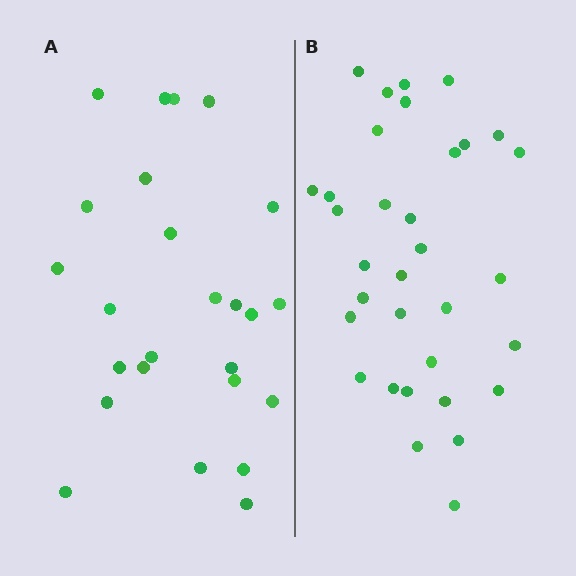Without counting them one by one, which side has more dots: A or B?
Region B (the right region) has more dots.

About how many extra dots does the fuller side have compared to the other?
Region B has roughly 8 or so more dots than region A.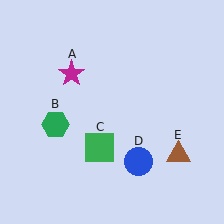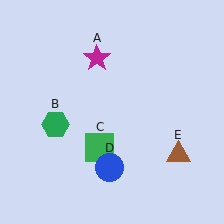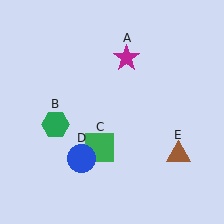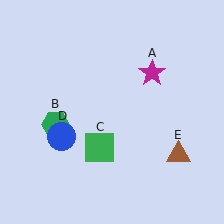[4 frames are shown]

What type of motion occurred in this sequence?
The magenta star (object A), blue circle (object D) rotated clockwise around the center of the scene.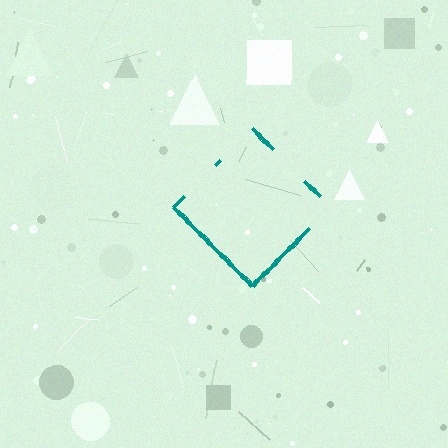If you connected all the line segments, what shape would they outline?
They would outline a diamond.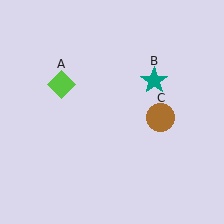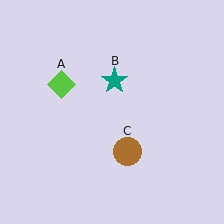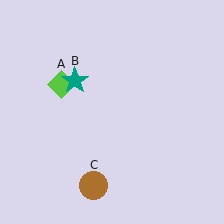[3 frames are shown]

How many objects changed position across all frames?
2 objects changed position: teal star (object B), brown circle (object C).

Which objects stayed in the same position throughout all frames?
Lime diamond (object A) remained stationary.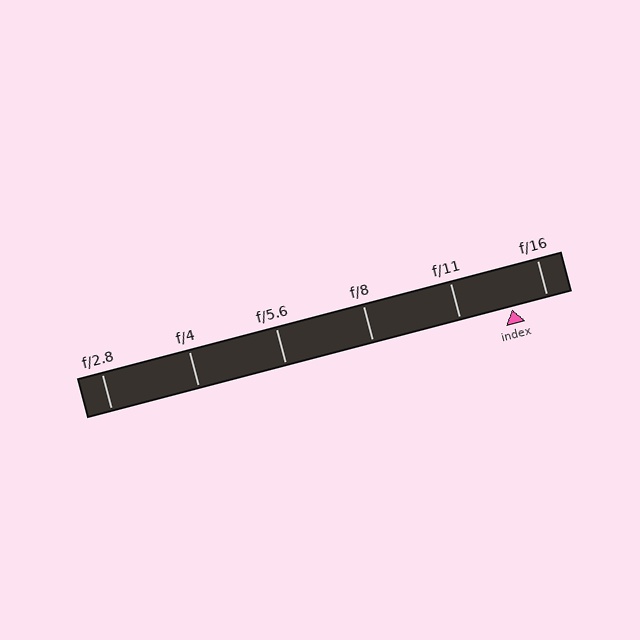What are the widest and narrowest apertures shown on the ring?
The widest aperture shown is f/2.8 and the narrowest is f/16.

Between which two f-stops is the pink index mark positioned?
The index mark is between f/11 and f/16.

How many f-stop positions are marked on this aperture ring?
There are 6 f-stop positions marked.